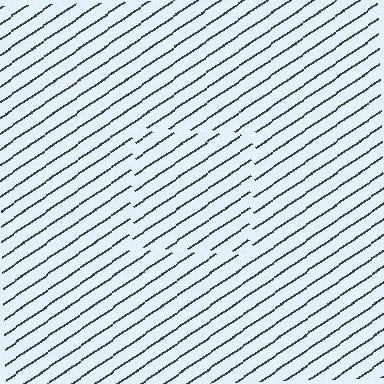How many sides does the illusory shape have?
4 sides — the line-ends trace a square.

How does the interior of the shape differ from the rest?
The interior of the shape contains the same grating, shifted by half a period — the contour is defined by the phase discontinuity where line-ends from the inner and outer gratings abut.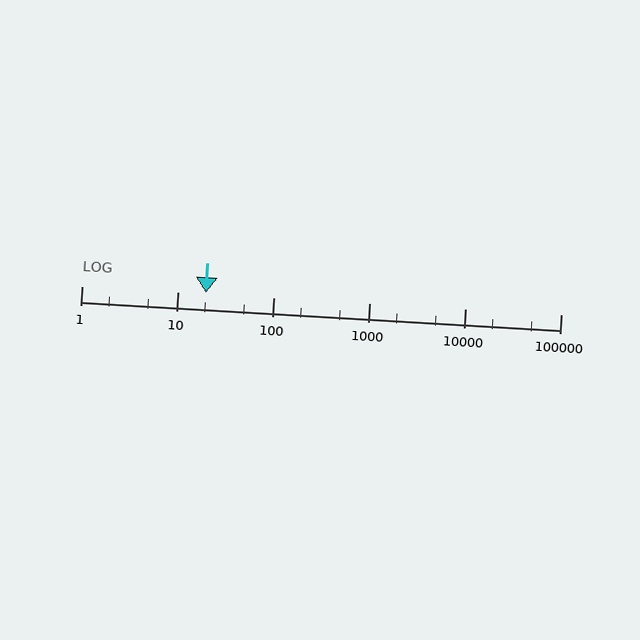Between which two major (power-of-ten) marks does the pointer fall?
The pointer is between 10 and 100.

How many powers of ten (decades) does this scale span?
The scale spans 5 decades, from 1 to 100000.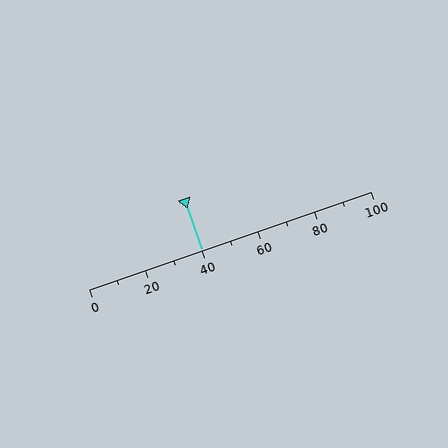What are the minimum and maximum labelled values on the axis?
The axis runs from 0 to 100.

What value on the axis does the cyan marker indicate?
The marker indicates approximately 40.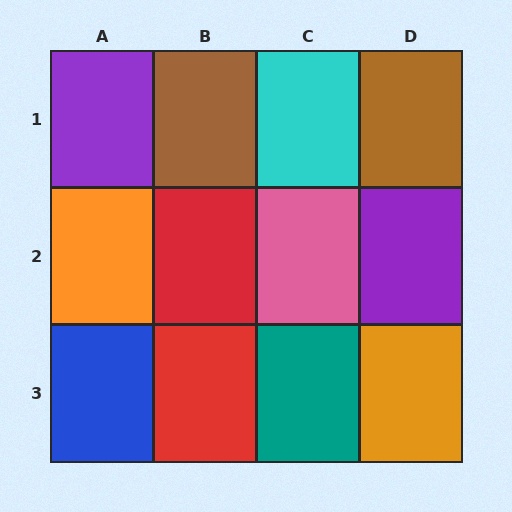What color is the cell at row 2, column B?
Red.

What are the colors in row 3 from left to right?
Blue, red, teal, orange.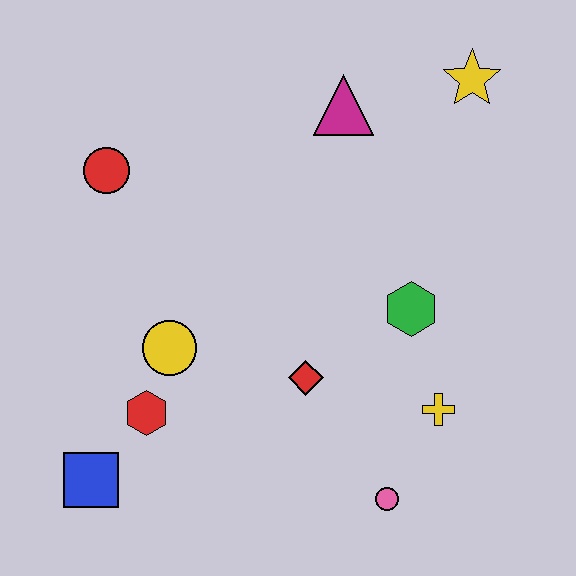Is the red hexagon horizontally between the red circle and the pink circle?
Yes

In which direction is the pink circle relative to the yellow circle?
The pink circle is to the right of the yellow circle.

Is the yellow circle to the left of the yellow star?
Yes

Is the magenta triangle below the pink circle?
No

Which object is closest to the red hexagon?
The yellow circle is closest to the red hexagon.